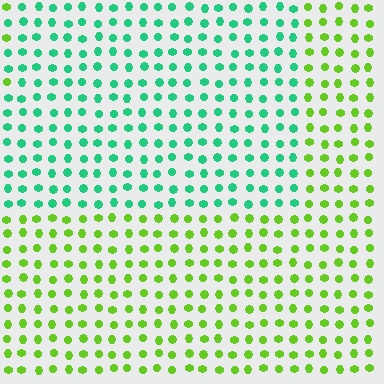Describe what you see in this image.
The image is filled with small lime elements in a uniform arrangement. A rectangle-shaped region is visible where the elements are tinted to a slightly different hue, forming a subtle color boundary.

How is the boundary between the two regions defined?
The boundary is defined purely by a slight shift in hue (about 57 degrees). Spacing, size, and orientation are identical on both sides.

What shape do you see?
I see a rectangle.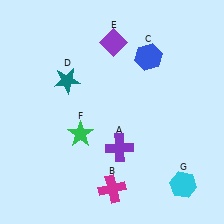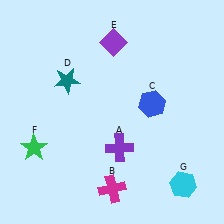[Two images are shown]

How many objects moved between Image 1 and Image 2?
2 objects moved between the two images.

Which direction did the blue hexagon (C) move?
The blue hexagon (C) moved down.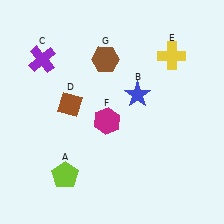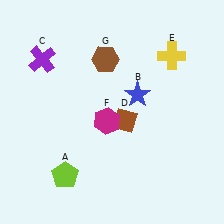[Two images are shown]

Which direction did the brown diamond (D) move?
The brown diamond (D) moved right.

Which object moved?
The brown diamond (D) moved right.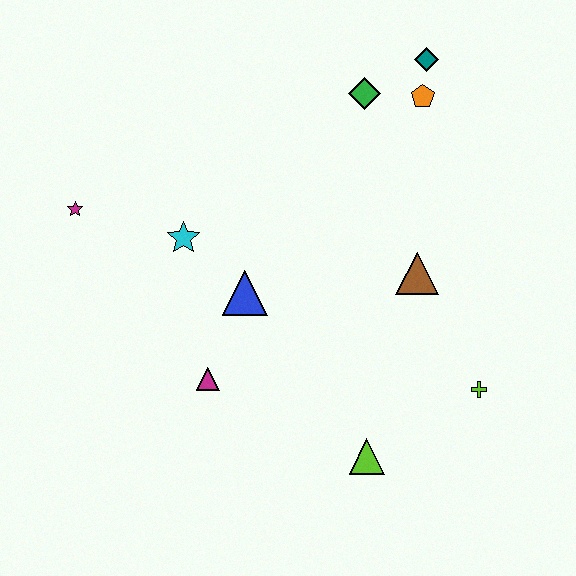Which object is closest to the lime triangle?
The lime cross is closest to the lime triangle.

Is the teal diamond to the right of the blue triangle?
Yes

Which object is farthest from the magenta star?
The lime cross is farthest from the magenta star.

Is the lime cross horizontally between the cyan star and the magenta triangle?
No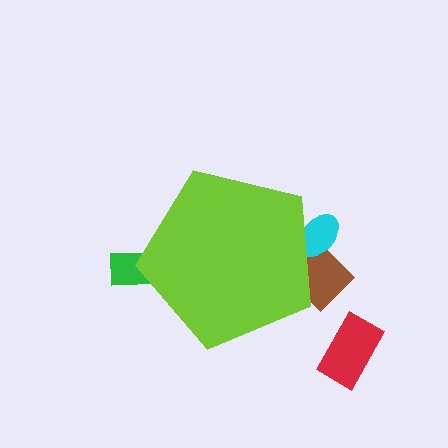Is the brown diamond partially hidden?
Yes, the brown diamond is partially hidden behind the lime pentagon.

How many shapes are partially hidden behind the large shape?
3 shapes are partially hidden.